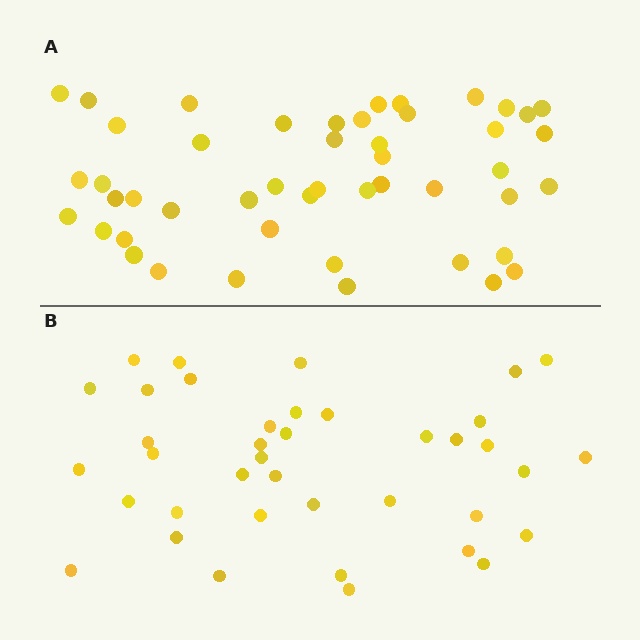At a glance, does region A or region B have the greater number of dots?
Region A (the top region) has more dots.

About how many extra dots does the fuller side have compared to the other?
Region A has roughly 8 or so more dots than region B.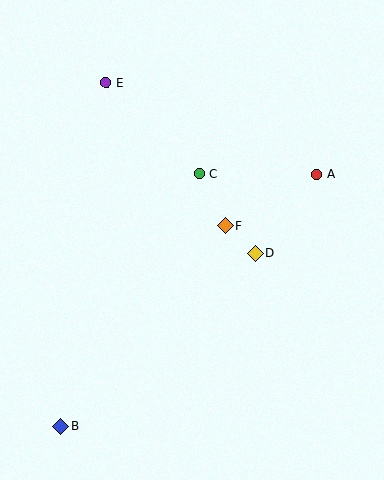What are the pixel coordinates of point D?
Point D is at (255, 254).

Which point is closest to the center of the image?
Point F at (225, 225) is closest to the center.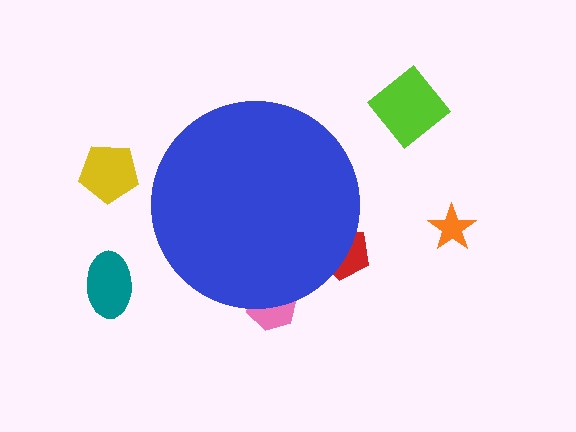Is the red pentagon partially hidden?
Yes, the red pentagon is partially hidden behind the blue circle.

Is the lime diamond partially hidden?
No, the lime diamond is fully visible.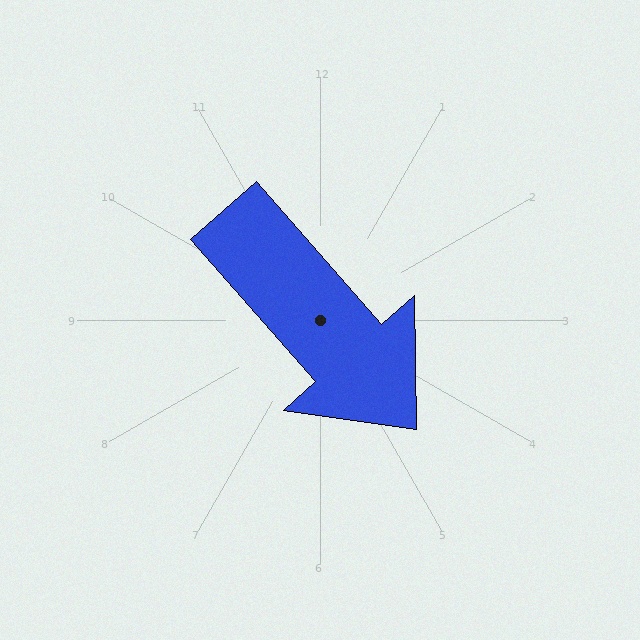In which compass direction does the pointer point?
Southeast.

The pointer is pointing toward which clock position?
Roughly 5 o'clock.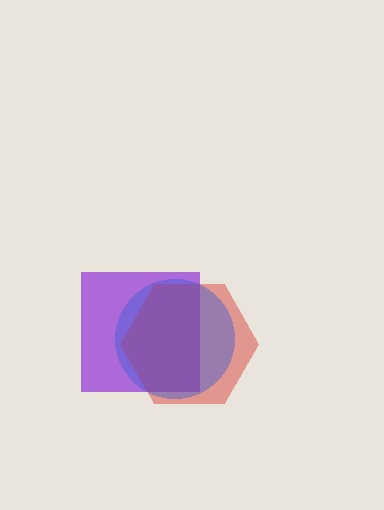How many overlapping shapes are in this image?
There are 3 overlapping shapes in the image.